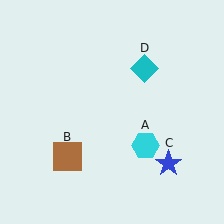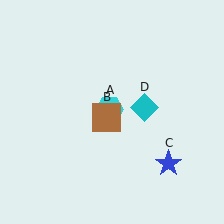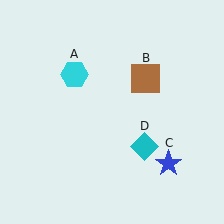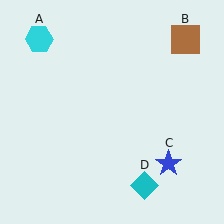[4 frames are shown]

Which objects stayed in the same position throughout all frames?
Blue star (object C) remained stationary.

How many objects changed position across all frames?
3 objects changed position: cyan hexagon (object A), brown square (object B), cyan diamond (object D).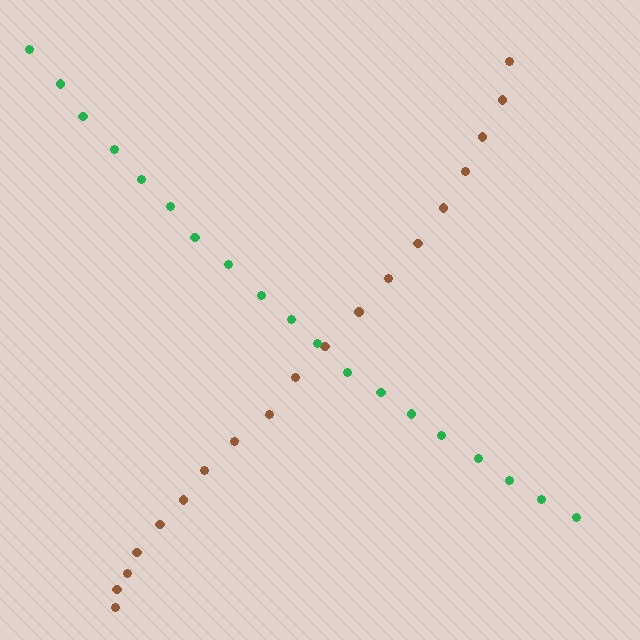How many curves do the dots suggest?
There are 2 distinct paths.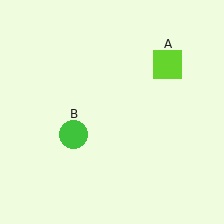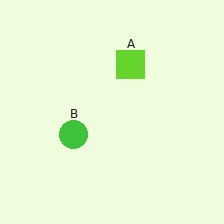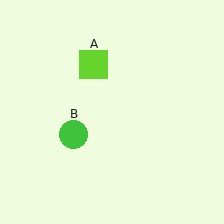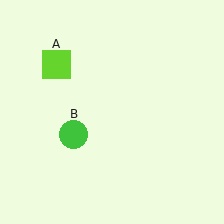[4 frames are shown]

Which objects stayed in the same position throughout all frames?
Green circle (object B) remained stationary.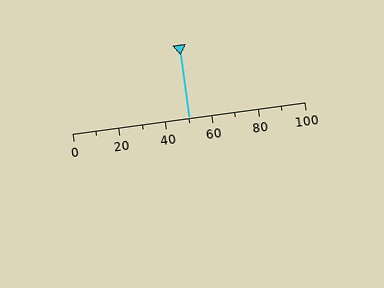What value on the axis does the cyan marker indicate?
The marker indicates approximately 50.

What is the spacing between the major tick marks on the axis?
The major ticks are spaced 20 apart.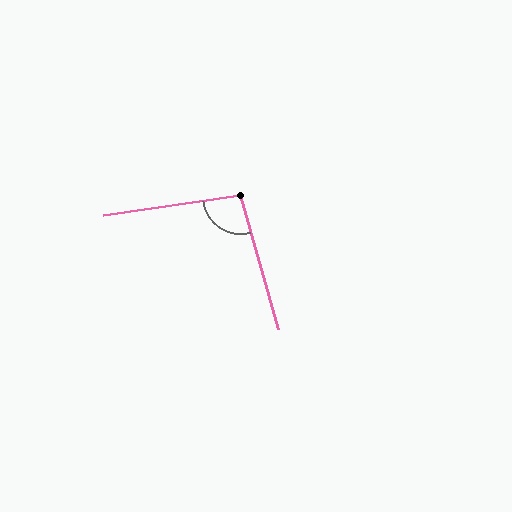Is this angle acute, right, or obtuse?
It is obtuse.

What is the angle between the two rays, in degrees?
Approximately 98 degrees.